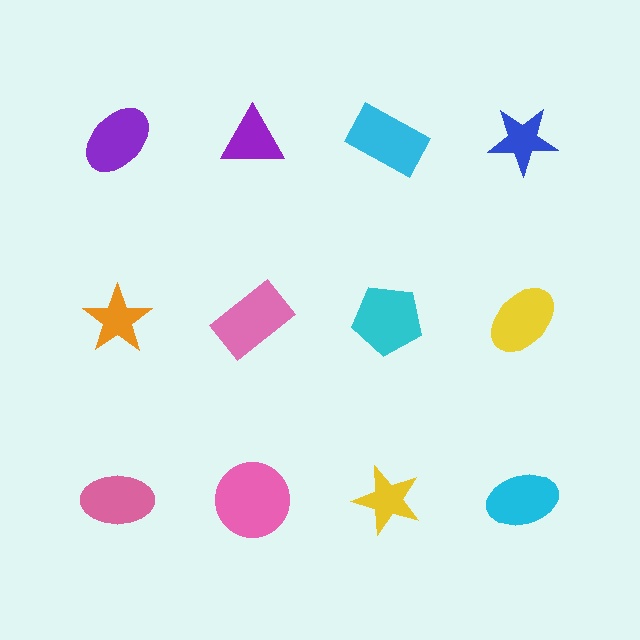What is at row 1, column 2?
A purple triangle.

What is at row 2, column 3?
A cyan pentagon.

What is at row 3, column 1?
A pink ellipse.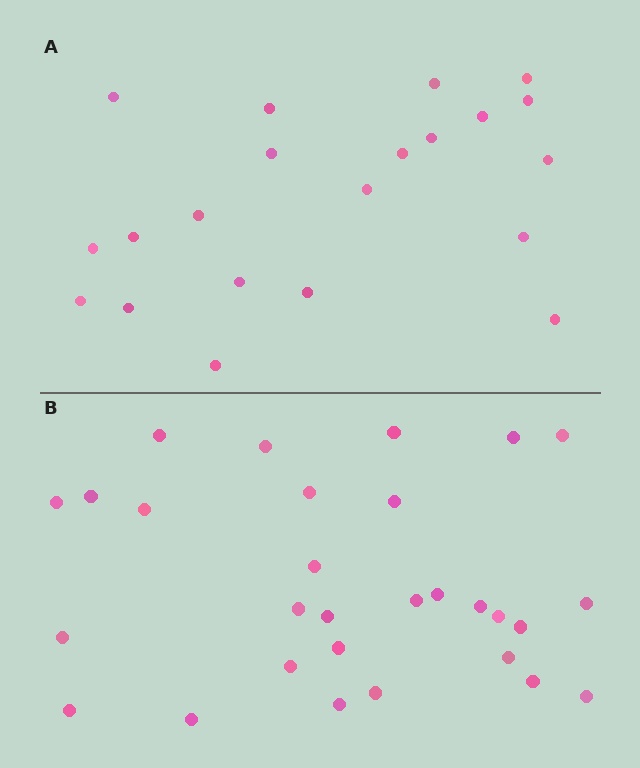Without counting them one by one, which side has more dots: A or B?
Region B (the bottom region) has more dots.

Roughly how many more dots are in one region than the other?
Region B has roughly 8 or so more dots than region A.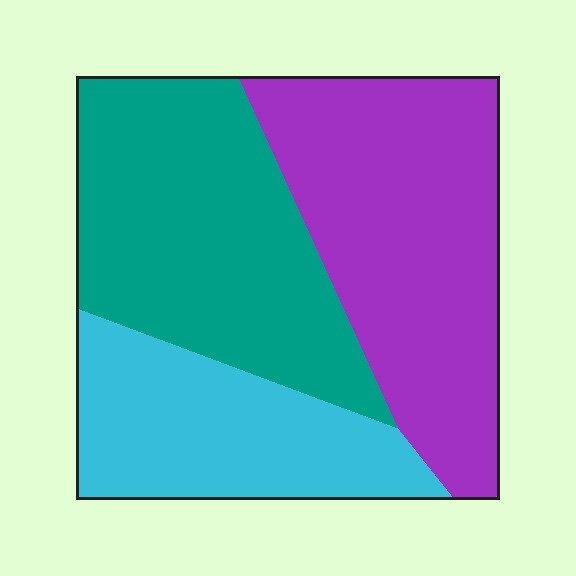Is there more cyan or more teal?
Teal.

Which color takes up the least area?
Cyan, at roughly 25%.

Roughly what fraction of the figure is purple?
Purple covers 39% of the figure.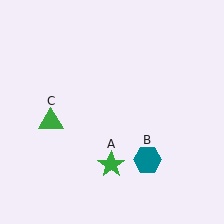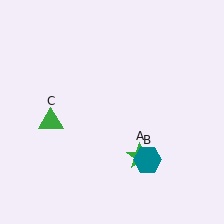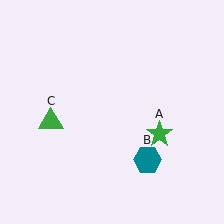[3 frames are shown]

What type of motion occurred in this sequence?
The green star (object A) rotated counterclockwise around the center of the scene.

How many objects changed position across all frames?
1 object changed position: green star (object A).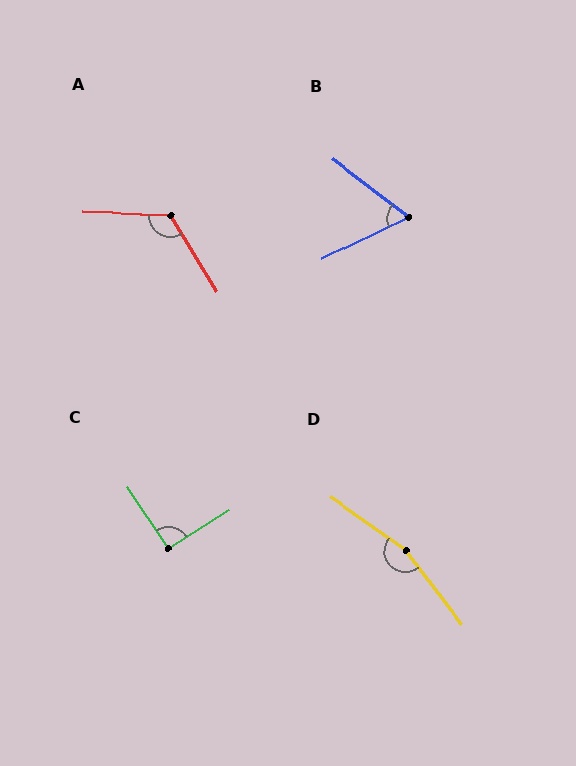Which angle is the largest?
D, at approximately 163 degrees.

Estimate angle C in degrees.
Approximately 91 degrees.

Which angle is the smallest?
B, at approximately 63 degrees.